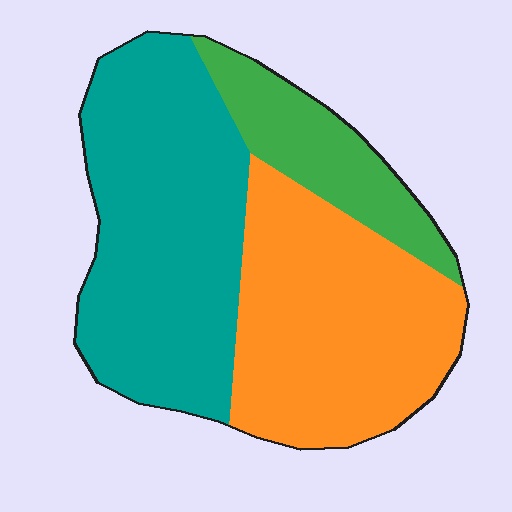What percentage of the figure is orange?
Orange takes up about two fifths (2/5) of the figure.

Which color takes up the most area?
Teal, at roughly 45%.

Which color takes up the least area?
Green, at roughly 15%.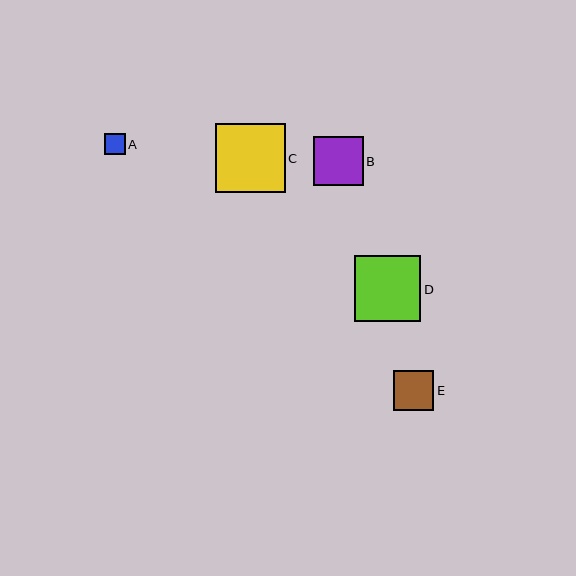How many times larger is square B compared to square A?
Square B is approximately 2.4 times the size of square A.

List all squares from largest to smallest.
From largest to smallest: C, D, B, E, A.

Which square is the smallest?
Square A is the smallest with a size of approximately 21 pixels.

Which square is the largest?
Square C is the largest with a size of approximately 69 pixels.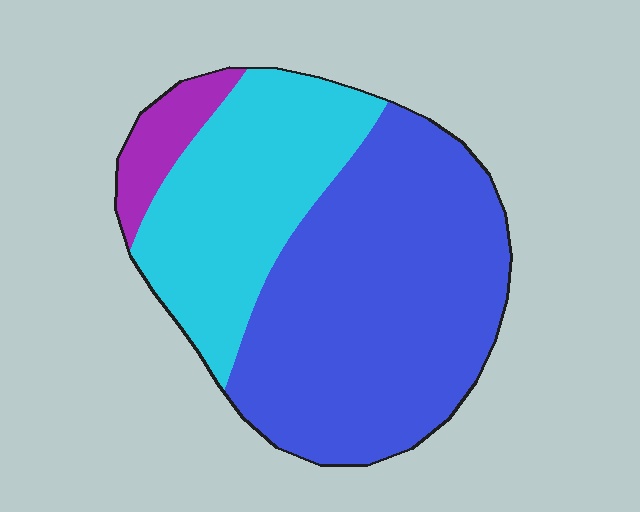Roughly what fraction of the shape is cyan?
Cyan covers about 35% of the shape.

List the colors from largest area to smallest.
From largest to smallest: blue, cyan, purple.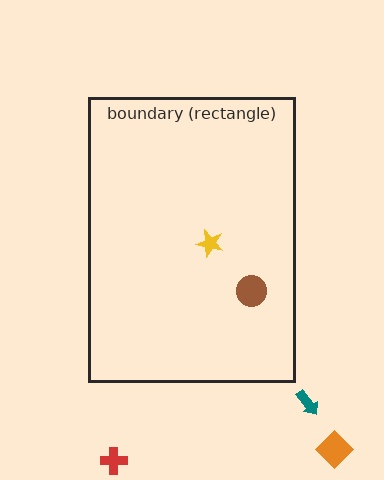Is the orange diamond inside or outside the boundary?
Outside.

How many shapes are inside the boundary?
2 inside, 3 outside.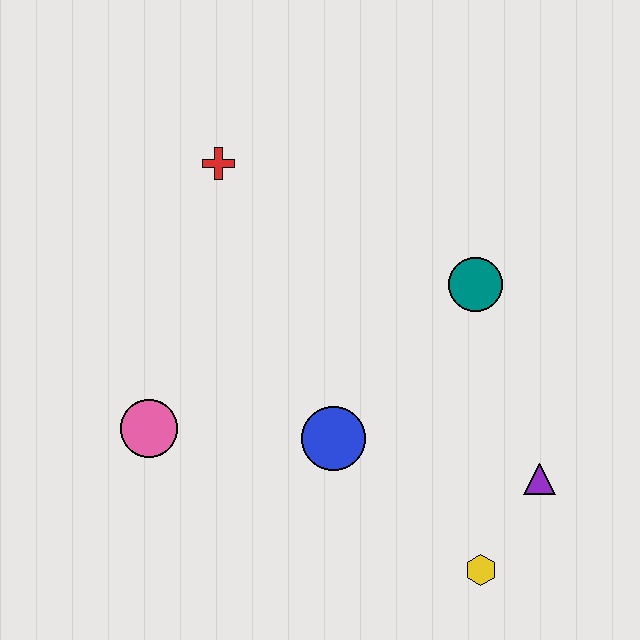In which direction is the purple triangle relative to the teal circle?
The purple triangle is below the teal circle.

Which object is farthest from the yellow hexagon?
The red cross is farthest from the yellow hexagon.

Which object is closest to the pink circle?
The blue circle is closest to the pink circle.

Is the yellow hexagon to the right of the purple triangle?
No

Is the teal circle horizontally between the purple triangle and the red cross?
Yes